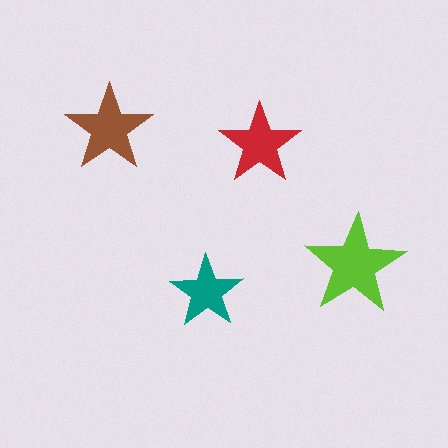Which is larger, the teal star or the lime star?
The lime one.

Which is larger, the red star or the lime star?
The lime one.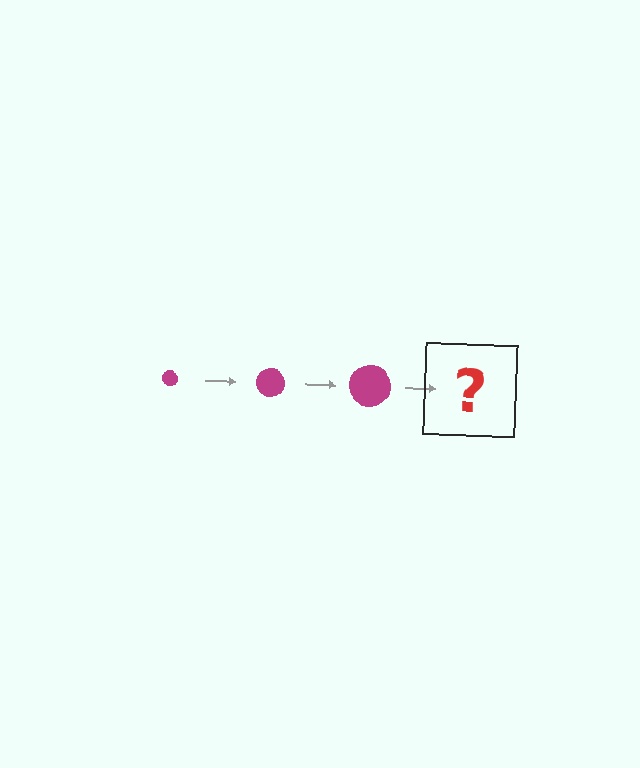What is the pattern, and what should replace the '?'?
The pattern is that the circle gets progressively larger each step. The '?' should be a magenta circle, larger than the previous one.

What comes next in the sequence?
The next element should be a magenta circle, larger than the previous one.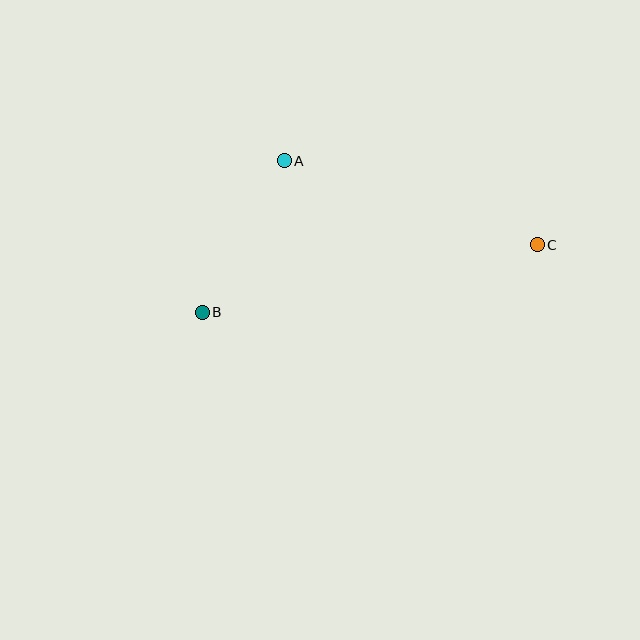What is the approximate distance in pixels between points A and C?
The distance between A and C is approximately 267 pixels.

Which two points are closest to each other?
Points A and B are closest to each other.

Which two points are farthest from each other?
Points B and C are farthest from each other.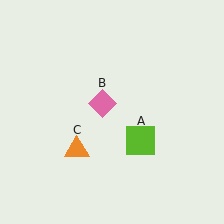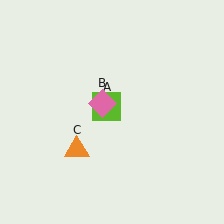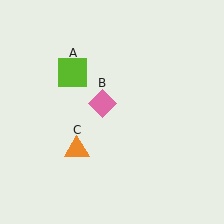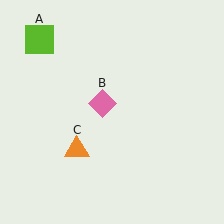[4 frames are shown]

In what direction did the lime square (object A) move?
The lime square (object A) moved up and to the left.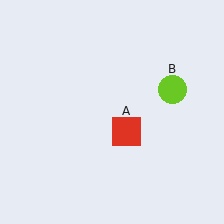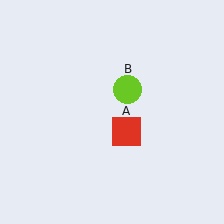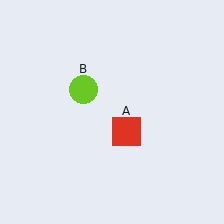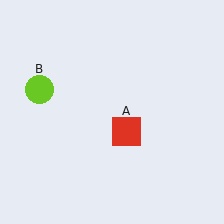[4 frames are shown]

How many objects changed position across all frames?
1 object changed position: lime circle (object B).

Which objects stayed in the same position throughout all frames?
Red square (object A) remained stationary.